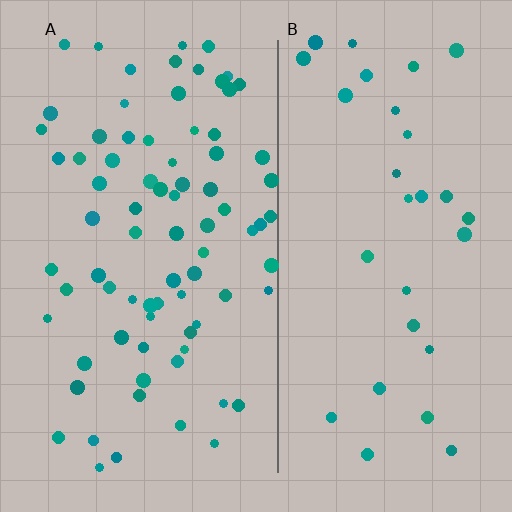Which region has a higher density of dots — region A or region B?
A (the left).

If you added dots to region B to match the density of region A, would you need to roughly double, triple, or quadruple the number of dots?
Approximately triple.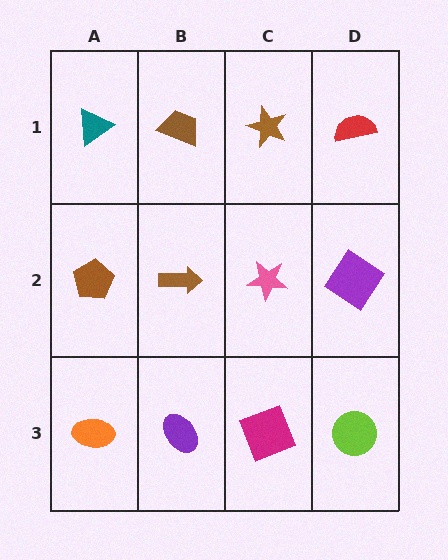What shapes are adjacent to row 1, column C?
A pink star (row 2, column C), a brown trapezoid (row 1, column B), a red semicircle (row 1, column D).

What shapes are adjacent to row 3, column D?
A purple diamond (row 2, column D), a magenta square (row 3, column C).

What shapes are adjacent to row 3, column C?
A pink star (row 2, column C), a purple ellipse (row 3, column B), a lime circle (row 3, column D).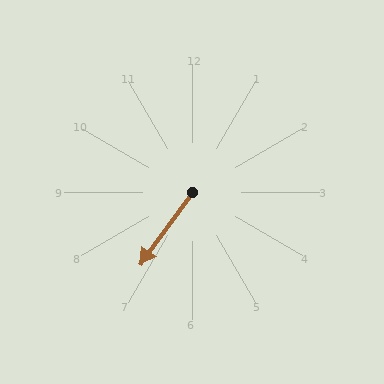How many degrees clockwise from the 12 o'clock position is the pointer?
Approximately 216 degrees.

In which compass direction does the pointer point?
Southwest.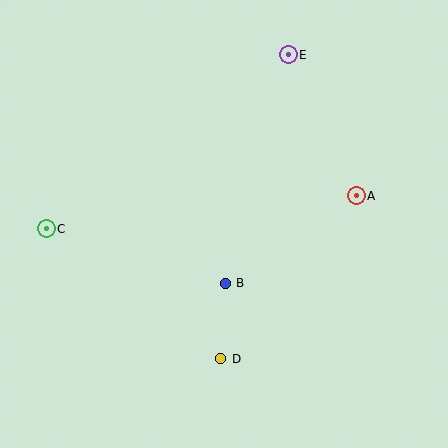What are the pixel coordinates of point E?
Point E is at (288, 55).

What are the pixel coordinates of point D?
Point D is at (221, 359).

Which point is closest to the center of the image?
Point B at (225, 283) is closest to the center.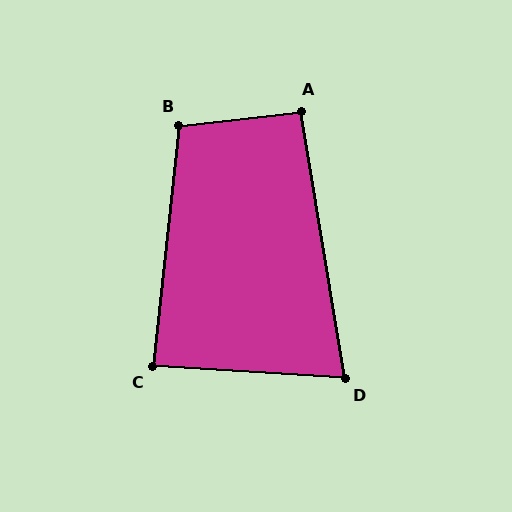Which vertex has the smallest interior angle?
D, at approximately 77 degrees.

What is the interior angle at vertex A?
Approximately 93 degrees (approximately right).